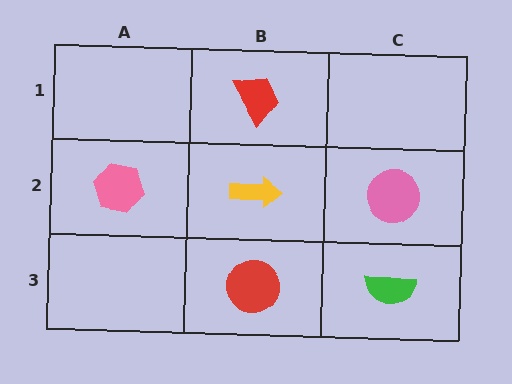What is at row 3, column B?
A red circle.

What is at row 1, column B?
A red trapezoid.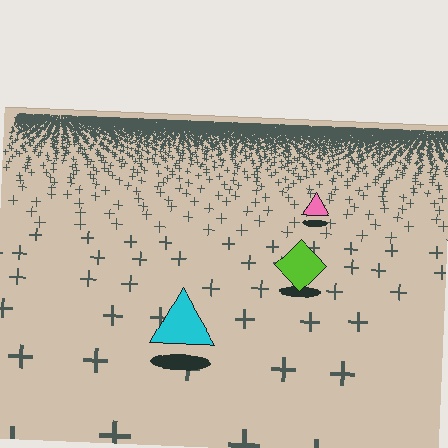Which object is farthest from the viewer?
The pink triangle is farthest from the viewer. It appears smaller and the ground texture around it is denser.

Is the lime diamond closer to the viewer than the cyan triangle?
No. The cyan triangle is closer — you can tell from the texture gradient: the ground texture is coarser near it.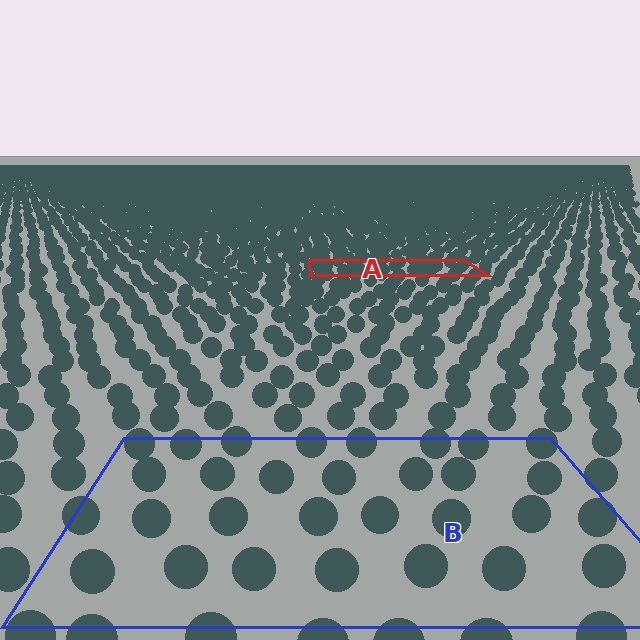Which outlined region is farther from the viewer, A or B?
Region A is farther from the viewer — the texture elements inside it appear smaller and more densely packed.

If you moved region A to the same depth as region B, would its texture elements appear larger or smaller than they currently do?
They would appear larger. At a closer depth, the same texture elements are projected at a bigger on-screen size.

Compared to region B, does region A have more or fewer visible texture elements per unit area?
Region A has more texture elements per unit area — they are packed more densely because it is farther away.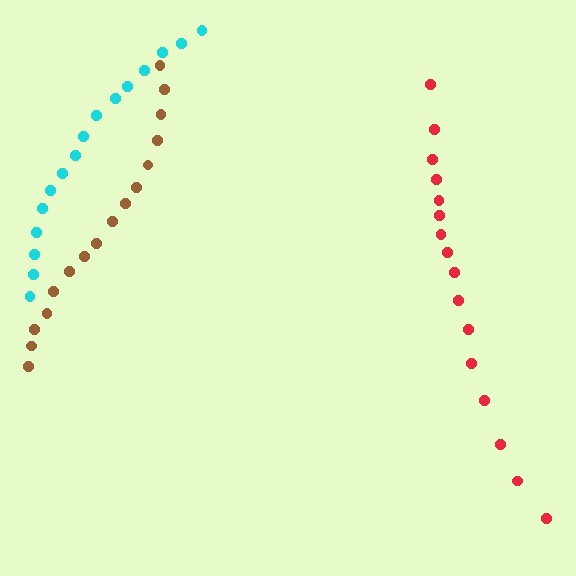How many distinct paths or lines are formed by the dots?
There are 3 distinct paths.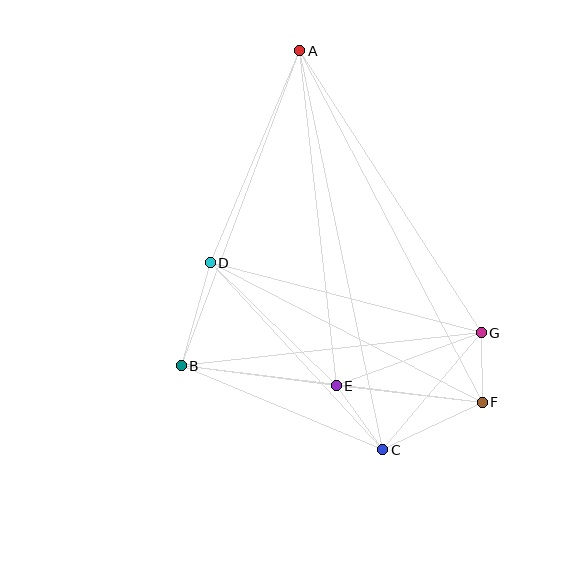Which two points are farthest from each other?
Points A and C are farthest from each other.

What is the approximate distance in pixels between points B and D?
The distance between B and D is approximately 107 pixels.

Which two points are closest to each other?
Points F and G are closest to each other.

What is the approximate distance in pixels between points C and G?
The distance between C and G is approximately 153 pixels.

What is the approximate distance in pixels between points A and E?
The distance between A and E is approximately 337 pixels.